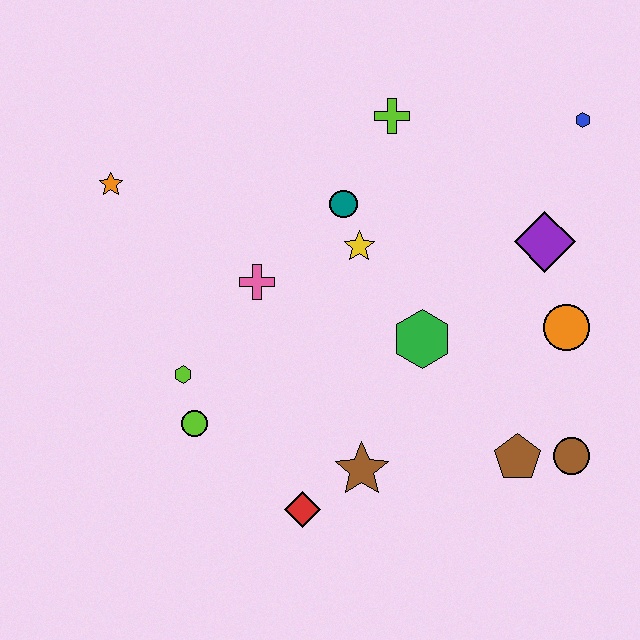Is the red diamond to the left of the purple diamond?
Yes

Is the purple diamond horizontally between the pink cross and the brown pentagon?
No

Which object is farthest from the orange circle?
The orange star is farthest from the orange circle.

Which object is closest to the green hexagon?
The yellow star is closest to the green hexagon.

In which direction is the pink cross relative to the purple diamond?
The pink cross is to the left of the purple diamond.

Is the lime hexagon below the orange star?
Yes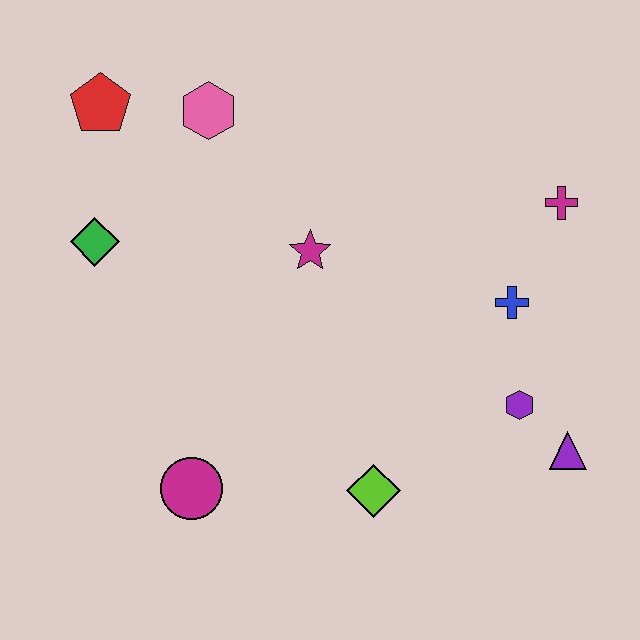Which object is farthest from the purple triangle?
The red pentagon is farthest from the purple triangle.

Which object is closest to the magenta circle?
The lime diamond is closest to the magenta circle.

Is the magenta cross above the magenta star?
Yes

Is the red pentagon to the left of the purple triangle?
Yes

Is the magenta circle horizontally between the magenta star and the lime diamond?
No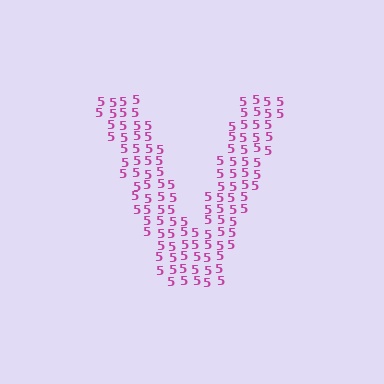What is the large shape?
The large shape is the letter V.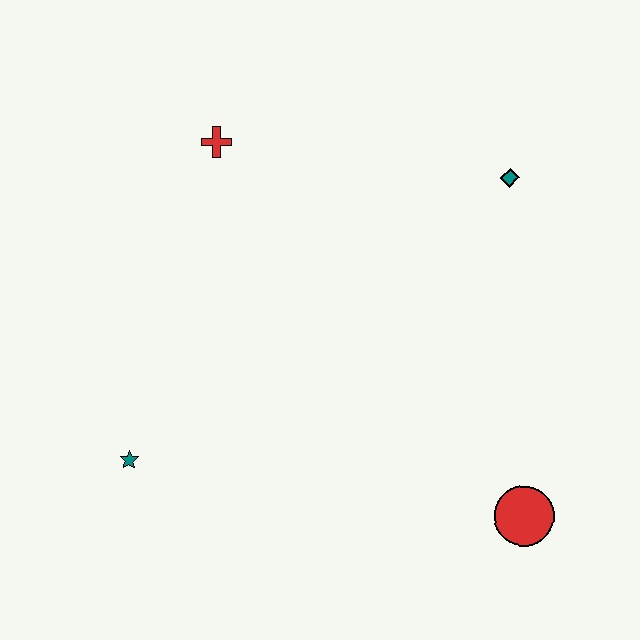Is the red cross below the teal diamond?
No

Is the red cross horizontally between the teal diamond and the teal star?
Yes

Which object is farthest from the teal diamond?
The teal star is farthest from the teal diamond.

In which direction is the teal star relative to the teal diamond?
The teal star is to the left of the teal diamond.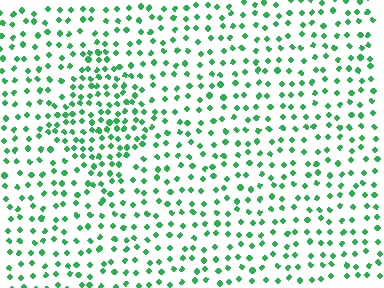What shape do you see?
I see a diamond.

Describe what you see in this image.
The image contains small green elements arranged at two different densities. A diamond-shaped region is visible where the elements are more densely packed than the surrounding area.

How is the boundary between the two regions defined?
The boundary is defined by a change in element density (approximately 1.7x ratio). All elements are the same color, size, and shape.